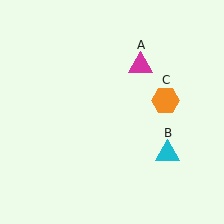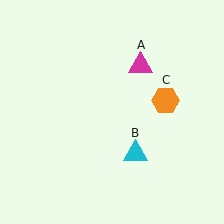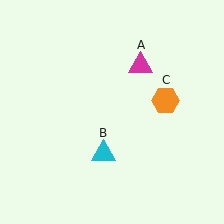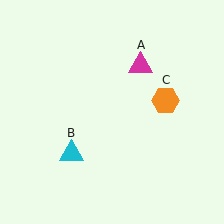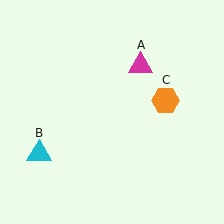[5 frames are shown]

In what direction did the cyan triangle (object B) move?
The cyan triangle (object B) moved left.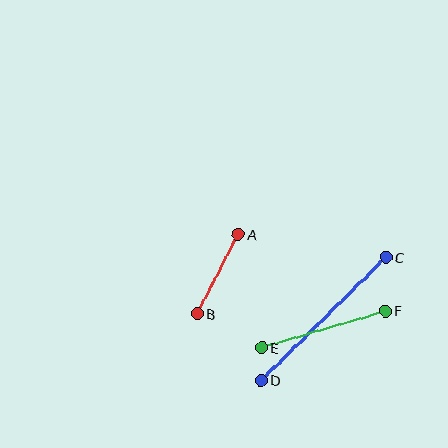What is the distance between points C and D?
The distance is approximately 175 pixels.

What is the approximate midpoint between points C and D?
The midpoint is at approximately (323, 319) pixels.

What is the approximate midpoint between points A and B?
The midpoint is at approximately (218, 274) pixels.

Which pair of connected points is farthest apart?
Points C and D are farthest apart.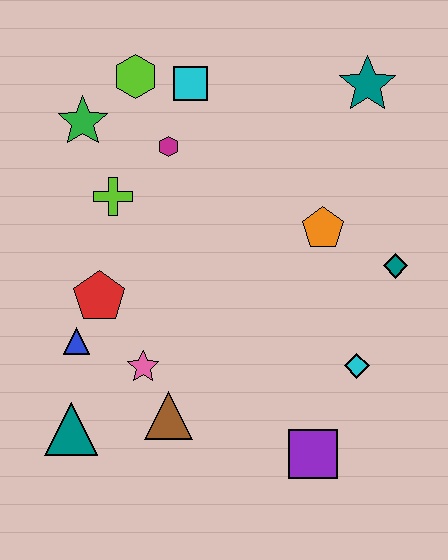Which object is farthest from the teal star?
The teal triangle is farthest from the teal star.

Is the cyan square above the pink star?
Yes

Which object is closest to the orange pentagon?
The teal diamond is closest to the orange pentagon.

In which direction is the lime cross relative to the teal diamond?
The lime cross is to the left of the teal diamond.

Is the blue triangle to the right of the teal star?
No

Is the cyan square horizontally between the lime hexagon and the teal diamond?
Yes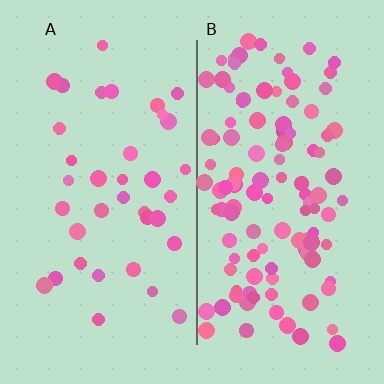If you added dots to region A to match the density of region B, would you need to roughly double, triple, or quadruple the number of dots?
Approximately triple.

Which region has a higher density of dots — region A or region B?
B (the right).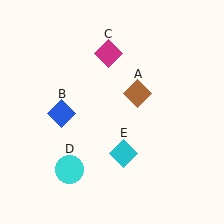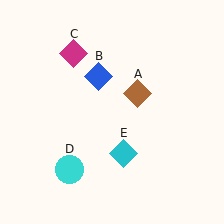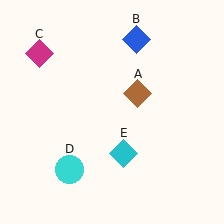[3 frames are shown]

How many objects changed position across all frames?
2 objects changed position: blue diamond (object B), magenta diamond (object C).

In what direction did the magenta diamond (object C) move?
The magenta diamond (object C) moved left.